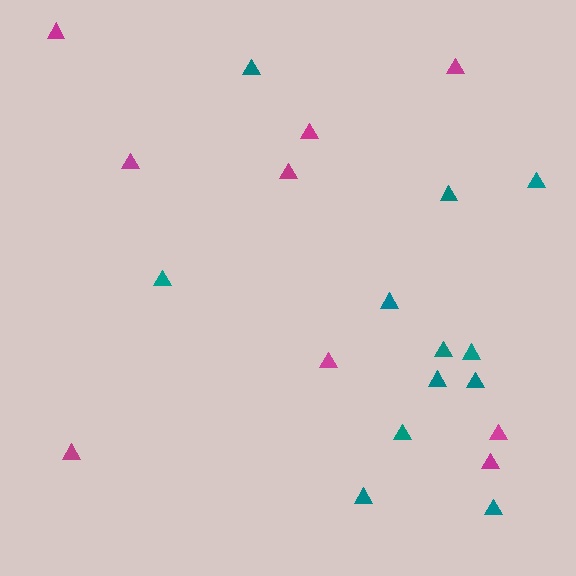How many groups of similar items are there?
There are 2 groups: one group of magenta triangles (9) and one group of teal triangles (12).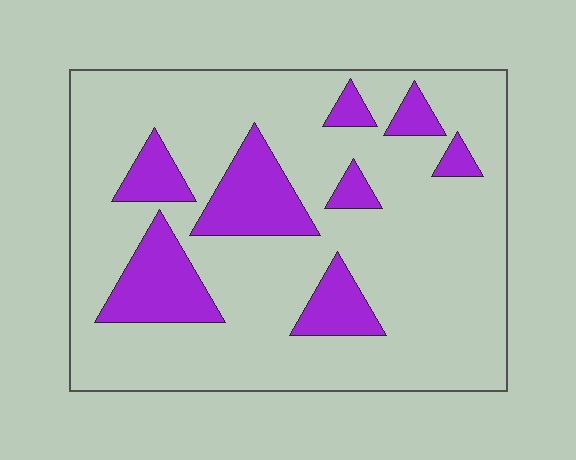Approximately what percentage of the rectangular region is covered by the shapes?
Approximately 20%.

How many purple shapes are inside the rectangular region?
8.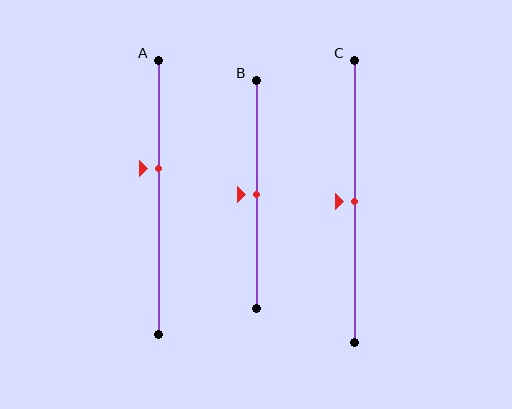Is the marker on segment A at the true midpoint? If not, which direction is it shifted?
No, the marker on segment A is shifted upward by about 10% of the segment length.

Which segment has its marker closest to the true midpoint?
Segment B has its marker closest to the true midpoint.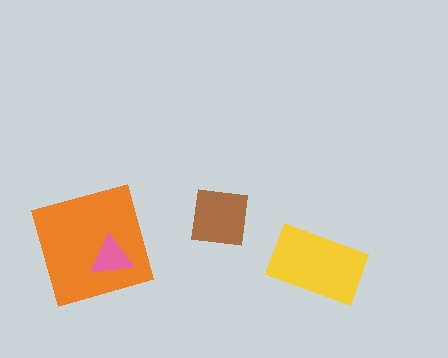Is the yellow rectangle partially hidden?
No, no other shape covers it.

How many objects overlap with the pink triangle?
1 object overlaps with the pink triangle.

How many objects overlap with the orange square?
1 object overlaps with the orange square.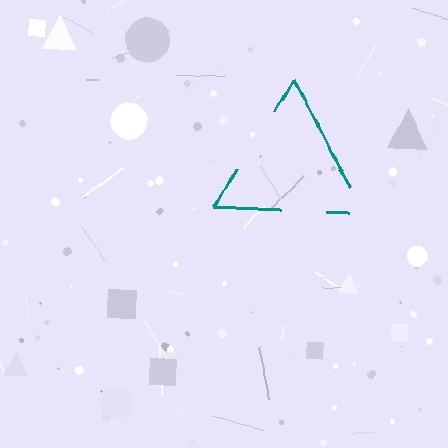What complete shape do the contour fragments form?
The contour fragments form a triangle.